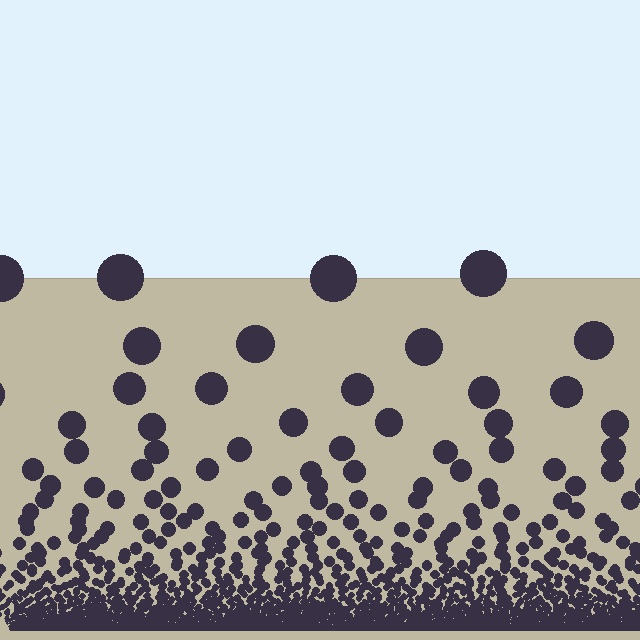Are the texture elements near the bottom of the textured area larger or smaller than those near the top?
Smaller. The gradient is inverted — elements near the bottom are smaller and denser.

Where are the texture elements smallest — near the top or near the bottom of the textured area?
Near the bottom.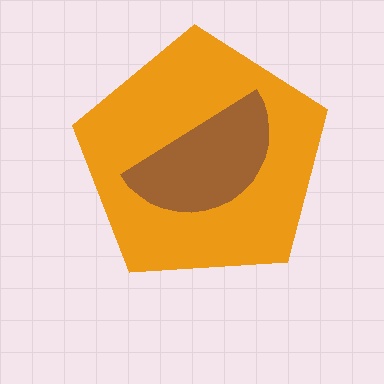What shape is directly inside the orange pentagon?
The brown semicircle.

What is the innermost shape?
The brown semicircle.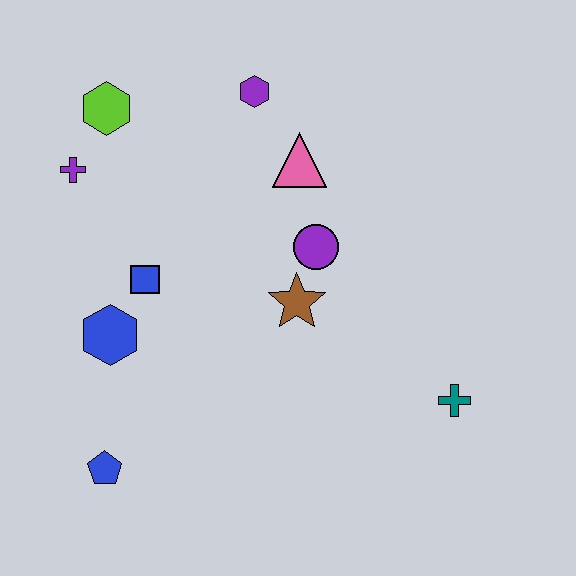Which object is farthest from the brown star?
The lime hexagon is farthest from the brown star.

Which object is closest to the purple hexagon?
The pink triangle is closest to the purple hexagon.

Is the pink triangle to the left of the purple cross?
No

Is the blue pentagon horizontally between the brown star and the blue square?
No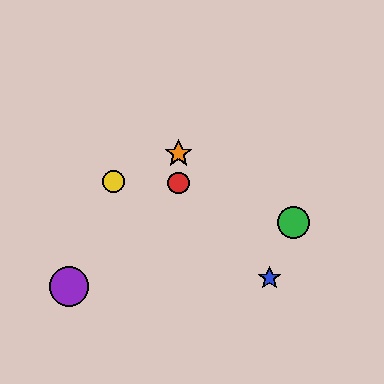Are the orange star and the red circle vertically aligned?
Yes, both are at x≈179.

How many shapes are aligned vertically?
2 shapes (the red circle, the orange star) are aligned vertically.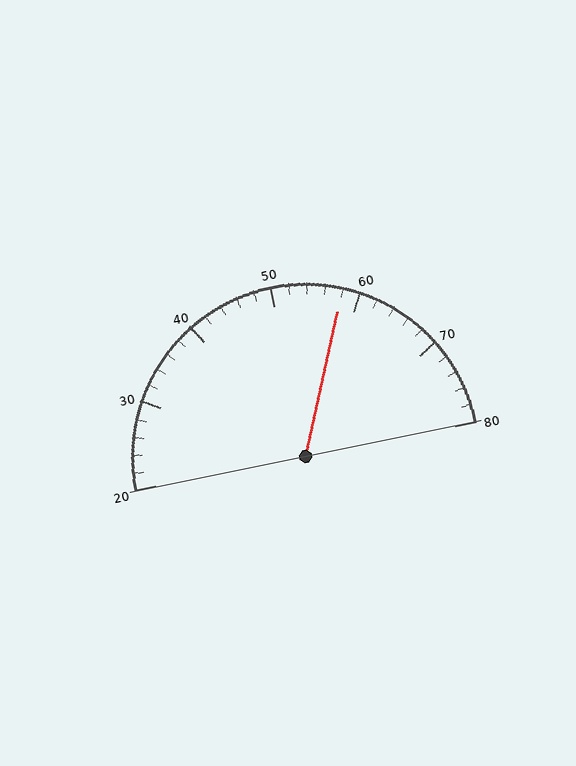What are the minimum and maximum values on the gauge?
The gauge ranges from 20 to 80.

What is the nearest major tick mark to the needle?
The nearest major tick mark is 60.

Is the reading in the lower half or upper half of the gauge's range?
The reading is in the upper half of the range (20 to 80).